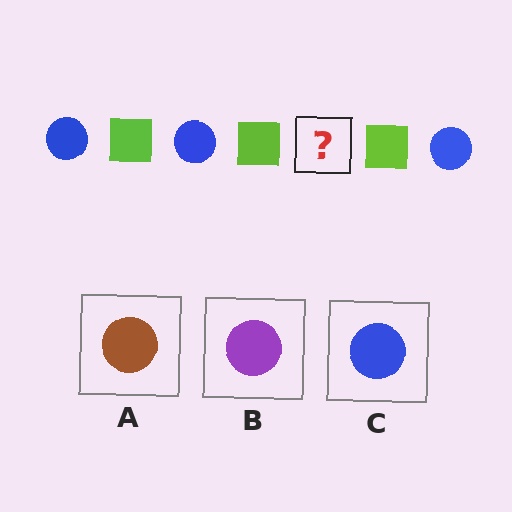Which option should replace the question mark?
Option C.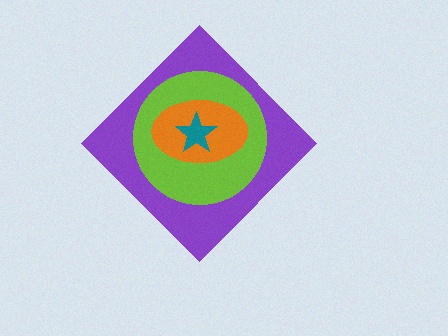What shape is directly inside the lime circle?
The orange ellipse.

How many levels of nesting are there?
4.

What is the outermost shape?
The purple diamond.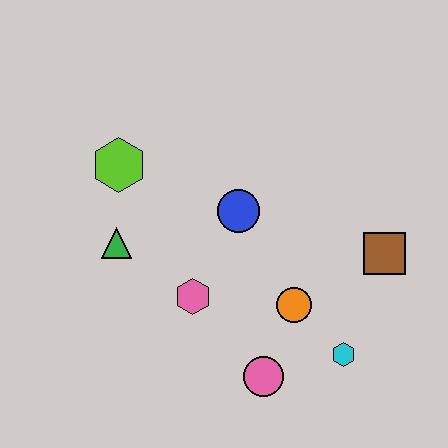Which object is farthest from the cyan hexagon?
The lime hexagon is farthest from the cyan hexagon.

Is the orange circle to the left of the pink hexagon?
No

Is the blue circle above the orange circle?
Yes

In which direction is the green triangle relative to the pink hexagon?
The green triangle is to the left of the pink hexagon.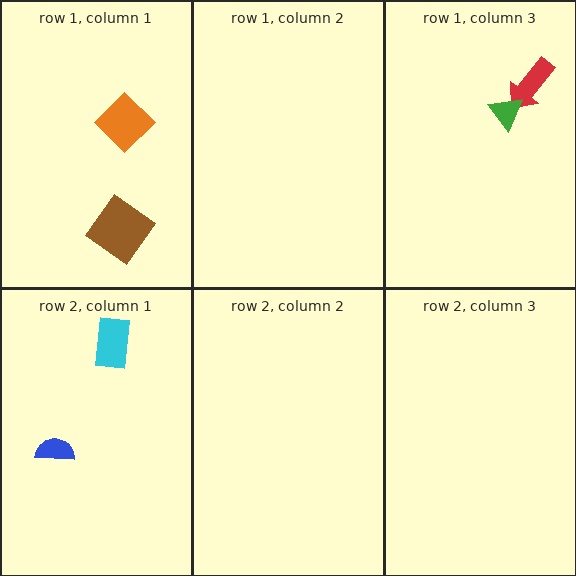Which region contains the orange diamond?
The row 1, column 1 region.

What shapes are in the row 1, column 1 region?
The brown diamond, the orange diamond.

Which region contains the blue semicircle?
The row 2, column 1 region.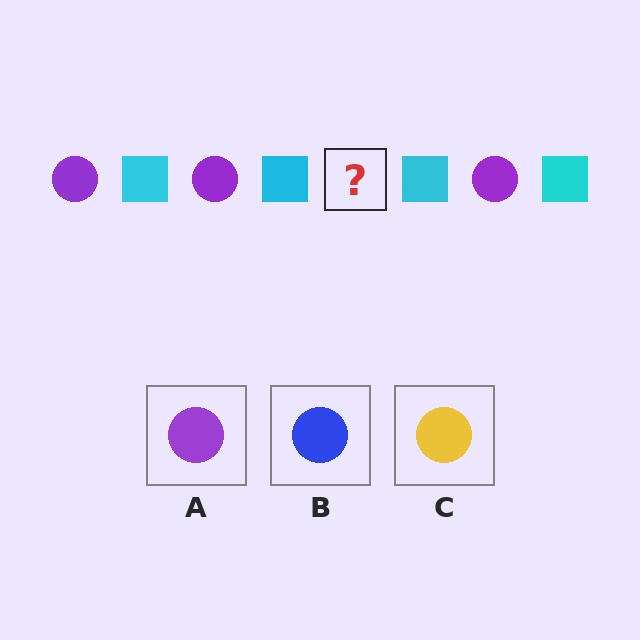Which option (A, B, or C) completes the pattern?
A.